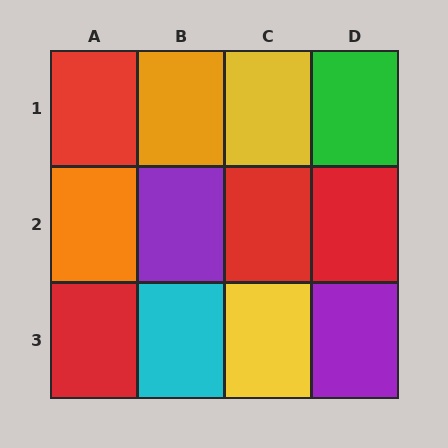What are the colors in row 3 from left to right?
Red, cyan, yellow, purple.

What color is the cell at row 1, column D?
Green.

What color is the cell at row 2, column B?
Purple.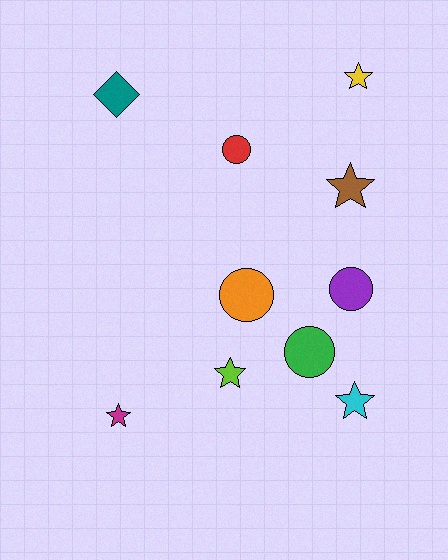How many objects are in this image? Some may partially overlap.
There are 10 objects.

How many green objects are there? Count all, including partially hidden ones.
There is 1 green object.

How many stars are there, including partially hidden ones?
There are 5 stars.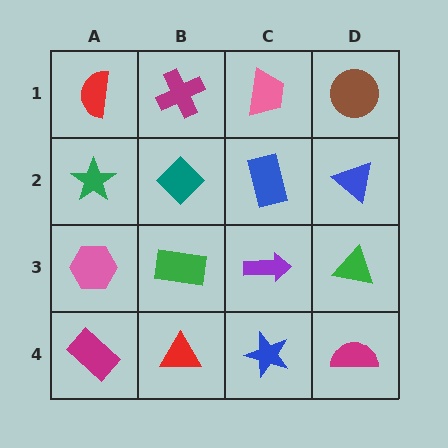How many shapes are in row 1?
4 shapes.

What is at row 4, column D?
A magenta semicircle.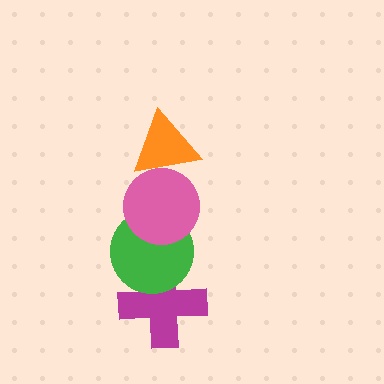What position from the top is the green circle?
The green circle is 3rd from the top.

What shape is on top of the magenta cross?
The green circle is on top of the magenta cross.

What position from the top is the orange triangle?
The orange triangle is 1st from the top.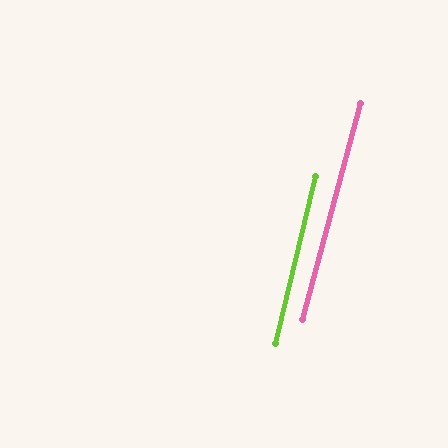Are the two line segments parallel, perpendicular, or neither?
Parallel — their directions differ by only 1.6°.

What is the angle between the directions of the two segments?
Approximately 2 degrees.